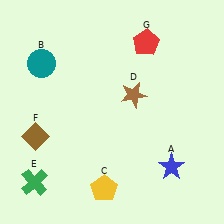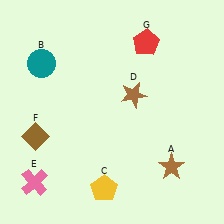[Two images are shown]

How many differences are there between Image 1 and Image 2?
There are 2 differences between the two images.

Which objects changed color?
A changed from blue to brown. E changed from green to pink.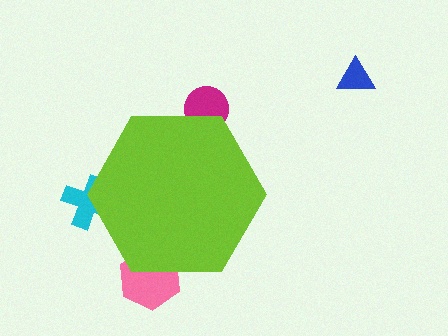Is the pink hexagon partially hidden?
Yes, the pink hexagon is partially hidden behind the lime hexagon.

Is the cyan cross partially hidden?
Yes, the cyan cross is partially hidden behind the lime hexagon.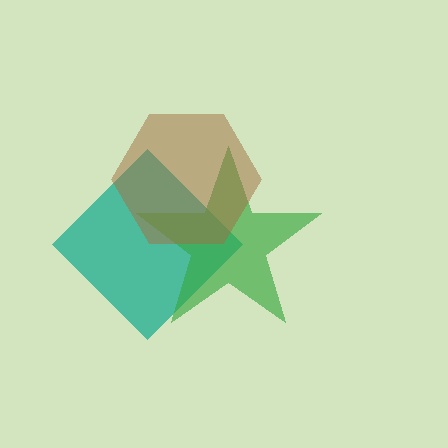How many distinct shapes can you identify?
There are 3 distinct shapes: a teal diamond, a green star, a brown hexagon.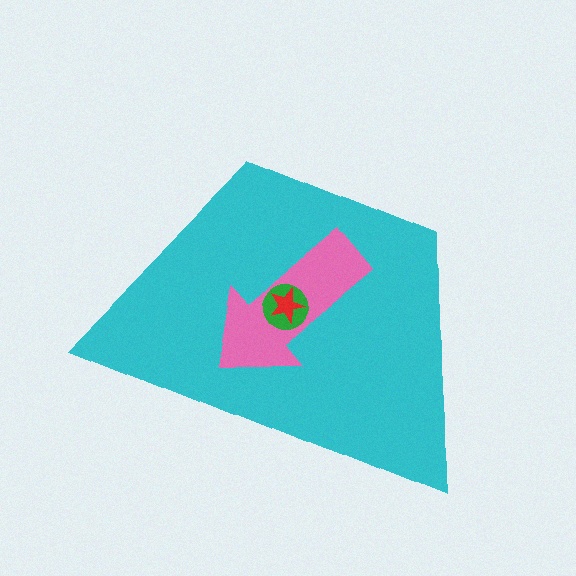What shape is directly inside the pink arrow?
The green circle.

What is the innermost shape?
The red star.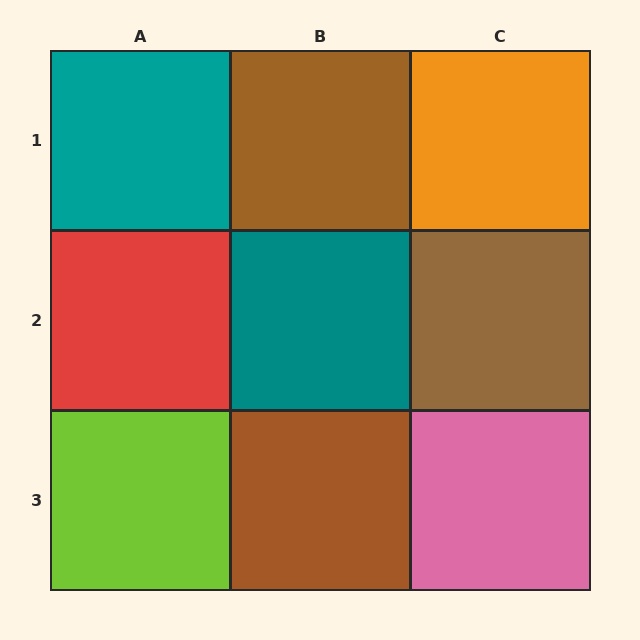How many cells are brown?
3 cells are brown.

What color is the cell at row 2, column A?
Red.